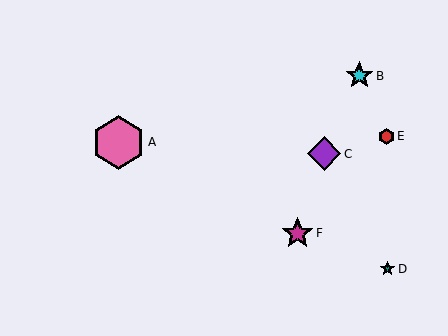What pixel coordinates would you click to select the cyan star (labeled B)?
Click at (359, 76) to select the cyan star B.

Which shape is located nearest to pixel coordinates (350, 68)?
The cyan star (labeled B) at (359, 76) is nearest to that location.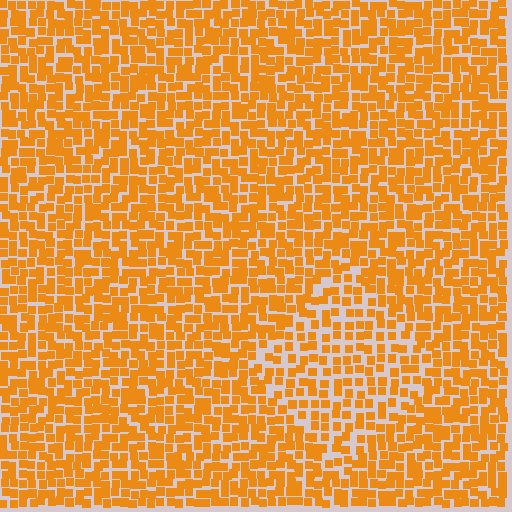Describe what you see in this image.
The image contains small orange elements arranged at two different densities. A diamond-shaped region is visible where the elements are less densely packed than the surrounding area.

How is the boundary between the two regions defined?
The boundary is defined by a change in element density (approximately 1.5x ratio). All elements are the same color, size, and shape.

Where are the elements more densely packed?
The elements are more densely packed outside the diamond boundary.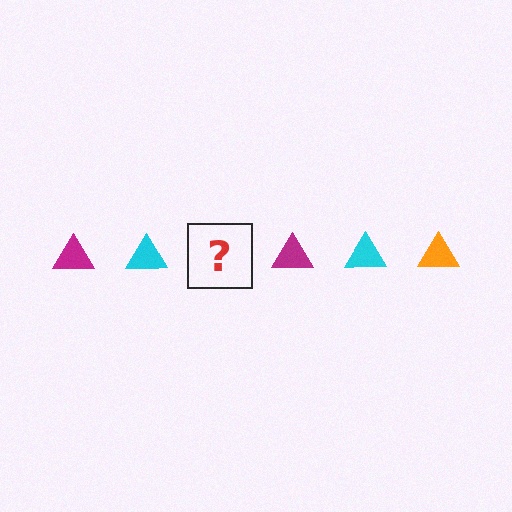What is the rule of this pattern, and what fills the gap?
The rule is that the pattern cycles through magenta, cyan, orange triangles. The gap should be filled with an orange triangle.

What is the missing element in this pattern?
The missing element is an orange triangle.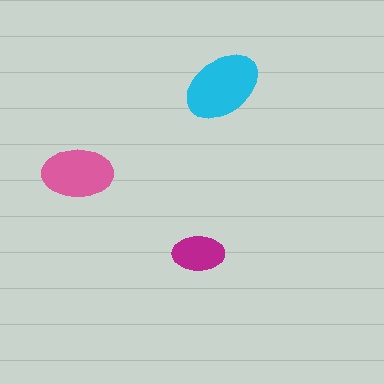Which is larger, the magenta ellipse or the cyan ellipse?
The cyan one.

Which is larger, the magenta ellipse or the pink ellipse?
The pink one.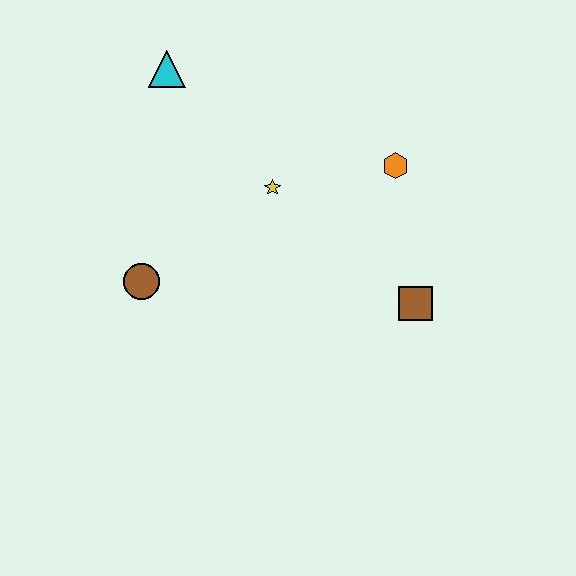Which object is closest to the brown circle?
The yellow star is closest to the brown circle.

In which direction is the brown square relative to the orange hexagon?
The brown square is below the orange hexagon.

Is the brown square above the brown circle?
No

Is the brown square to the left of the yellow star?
No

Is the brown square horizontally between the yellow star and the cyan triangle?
No